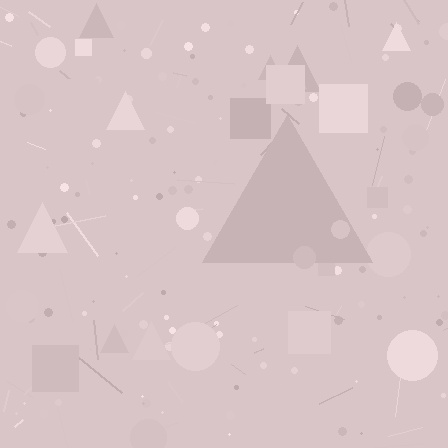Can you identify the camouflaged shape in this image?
The camouflaged shape is a triangle.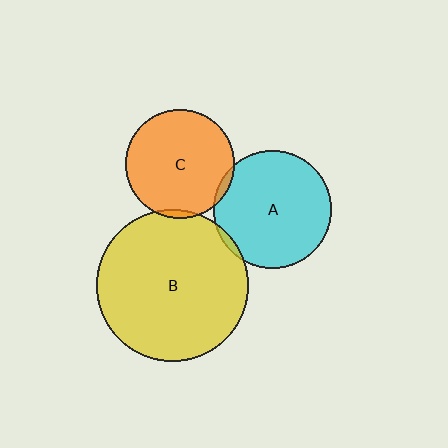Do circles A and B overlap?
Yes.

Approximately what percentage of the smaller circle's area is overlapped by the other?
Approximately 5%.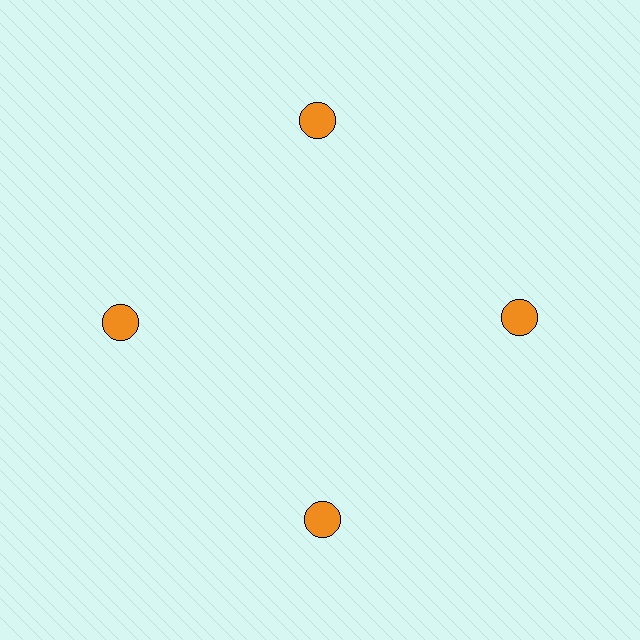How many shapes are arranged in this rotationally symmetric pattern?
There are 4 shapes, arranged in 4 groups of 1.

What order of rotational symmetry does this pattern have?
This pattern has 4-fold rotational symmetry.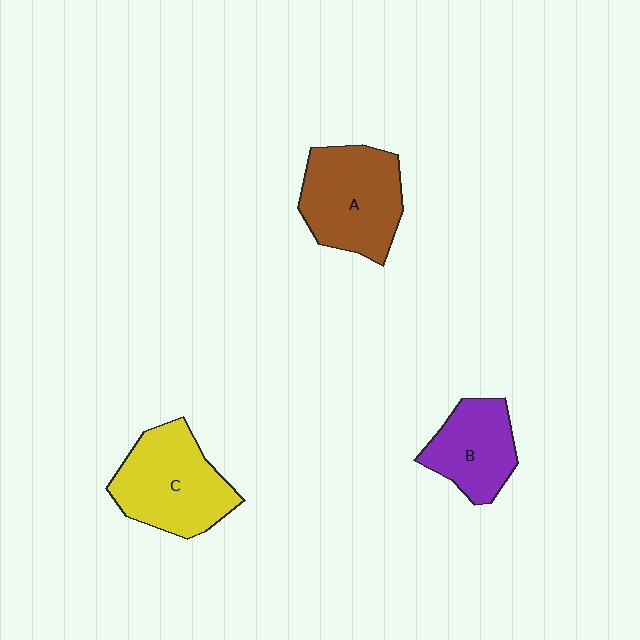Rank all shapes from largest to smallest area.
From largest to smallest: A (brown), C (yellow), B (purple).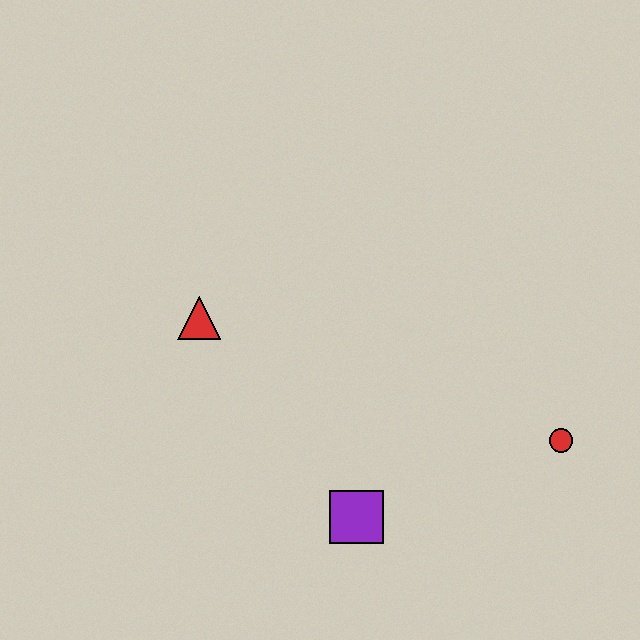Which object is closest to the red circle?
The purple square is closest to the red circle.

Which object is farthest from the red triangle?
The red circle is farthest from the red triangle.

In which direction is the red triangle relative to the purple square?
The red triangle is above the purple square.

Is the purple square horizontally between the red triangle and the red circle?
Yes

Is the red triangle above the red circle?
Yes